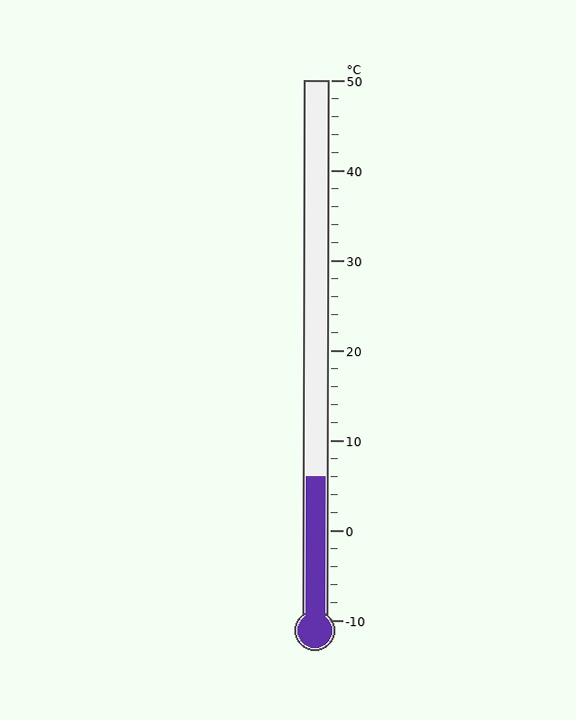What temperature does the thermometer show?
The thermometer shows approximately 6°C.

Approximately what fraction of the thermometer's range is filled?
The thermometer is filled to approximately 25% of its range.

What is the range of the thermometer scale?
The thermometer scale ranges from -10°C to 50°C.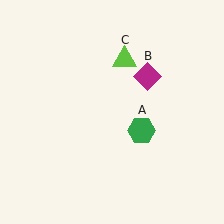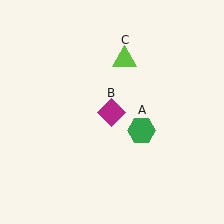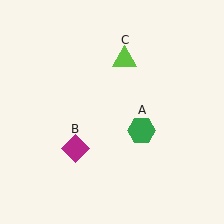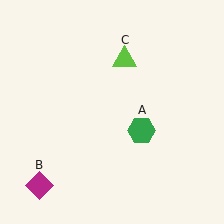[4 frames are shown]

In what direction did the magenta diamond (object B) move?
The magenta diamond (object B) moved down and to the left.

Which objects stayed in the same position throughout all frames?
Green hexagon (object A) and lime triangle (object C) remained stationary.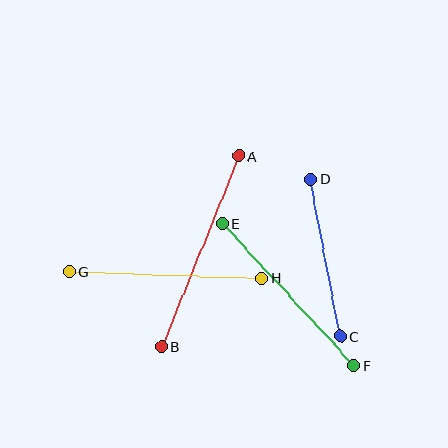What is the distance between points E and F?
The distance is approximately 193 pixels.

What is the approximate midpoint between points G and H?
The midpoint is at approximately (165, 275) pixels.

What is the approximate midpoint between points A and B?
The midpoint is at approximately (200, 251) pixels.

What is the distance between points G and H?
The distance is approximately 193 pixels.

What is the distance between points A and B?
The distance is approximately 206 pixels.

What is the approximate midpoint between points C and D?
The midpoint is at approximately (325, 258) pixels.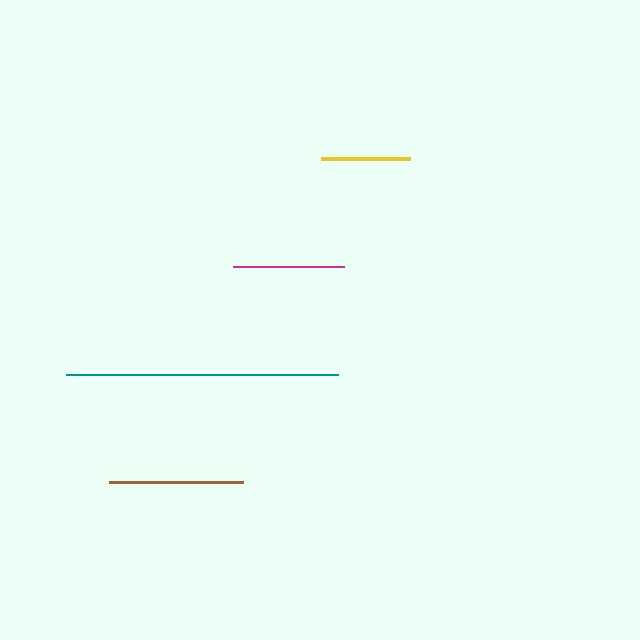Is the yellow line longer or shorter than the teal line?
The teal line is longer than the yellow line.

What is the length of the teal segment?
The teal segment is approximately 272 pixels long.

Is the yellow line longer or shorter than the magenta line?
The magenta line is longer than the yellow line.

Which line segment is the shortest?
The yellow line is the shortest at approximately 89 pixels.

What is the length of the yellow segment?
The yellow segment is approximately 89 pixels long.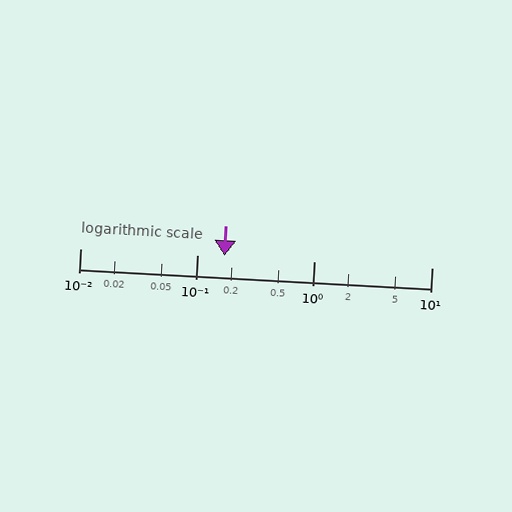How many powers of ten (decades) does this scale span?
The scale spans 3 decades, from 0.01 to 10.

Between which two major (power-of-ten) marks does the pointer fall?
The pointer is between 0.1 and 1.